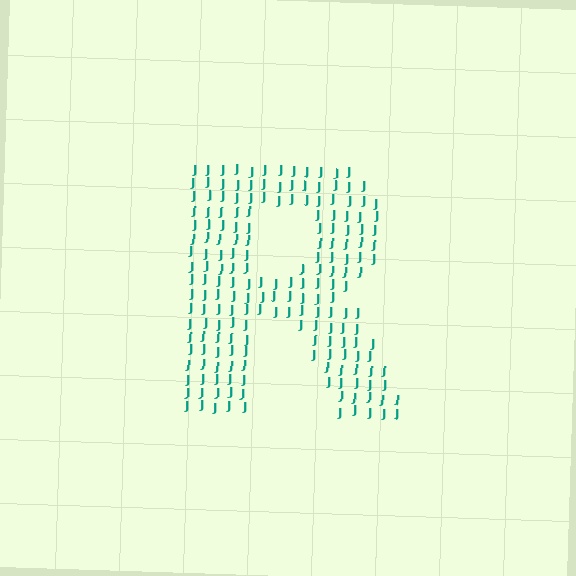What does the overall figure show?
The overall figure shows the letter R.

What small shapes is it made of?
It is made of small letter J's.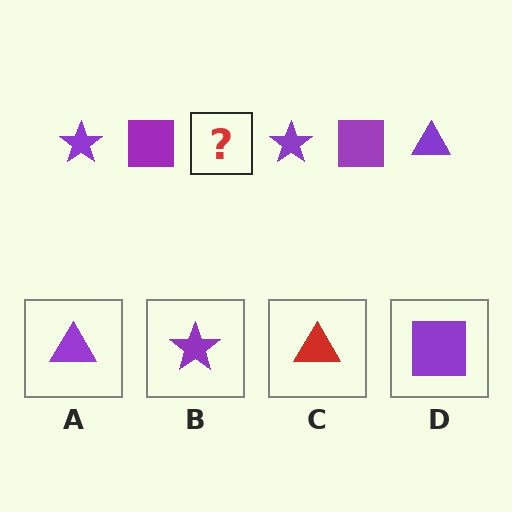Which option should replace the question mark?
Option A.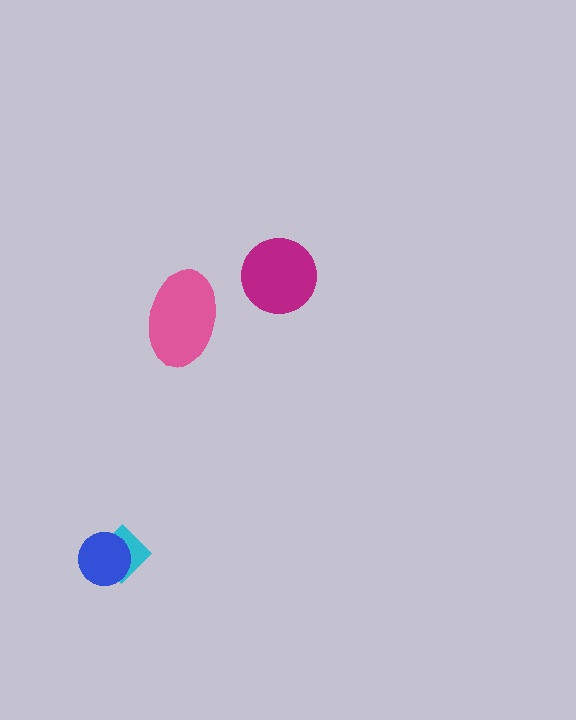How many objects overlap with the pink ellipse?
0 objects overlap with the pink ellipse.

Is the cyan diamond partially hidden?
Yes, it is partially covered by another shape.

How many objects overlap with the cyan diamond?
1 object overlaps with the cyan diamond.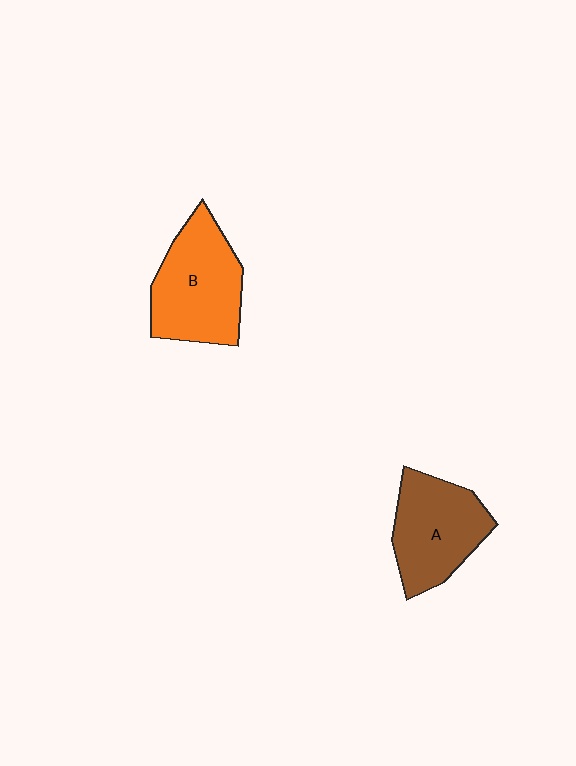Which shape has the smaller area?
Shape A (brown).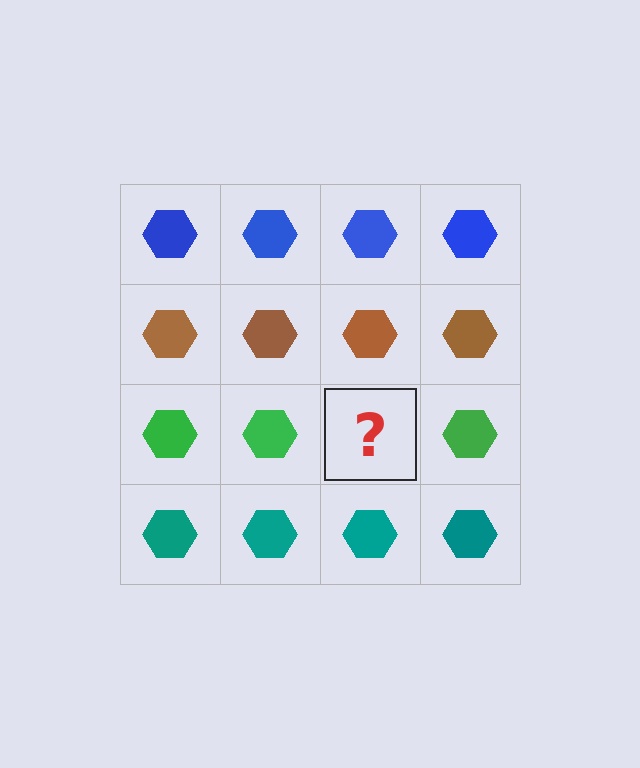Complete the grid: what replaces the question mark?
The question mark should be replaced with a green hexagon.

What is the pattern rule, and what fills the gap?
The rule is that each row has a consistent color. The gap should be filled with a green hexagon.